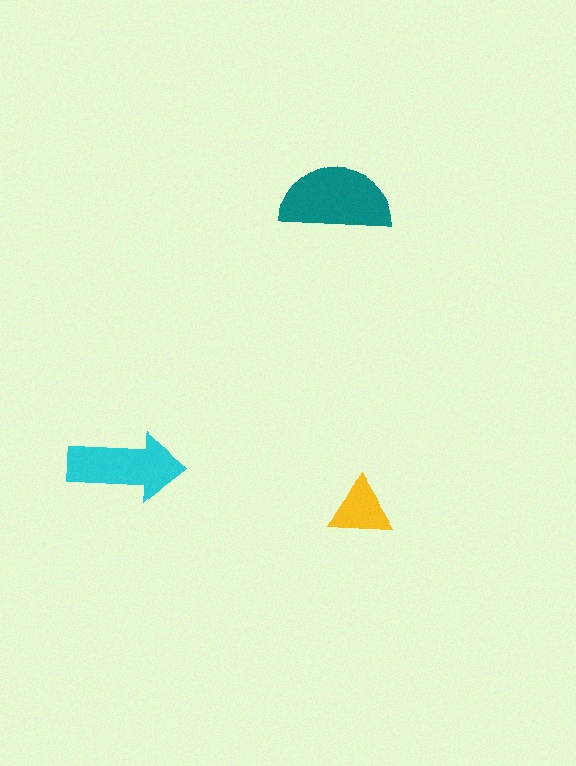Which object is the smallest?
The yellow triangle.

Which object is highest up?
The teal semicircle is topmost.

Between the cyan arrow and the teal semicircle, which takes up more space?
The teal semicircle.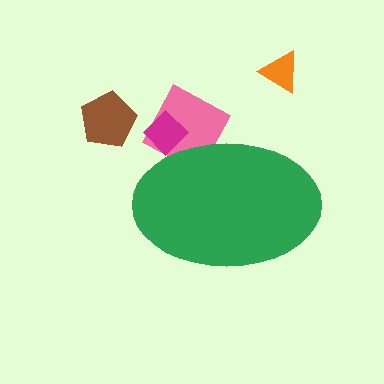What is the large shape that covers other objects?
A green ellipse.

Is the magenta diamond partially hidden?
Yes, the magenta diamond is partially hidden behind the green ellipse.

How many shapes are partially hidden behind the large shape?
2 shapes are partially hidden.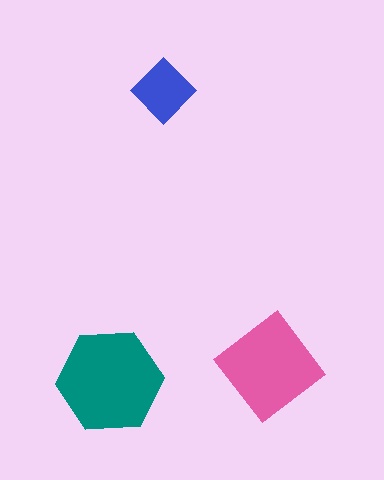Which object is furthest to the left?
The teal hexagon is leftmost.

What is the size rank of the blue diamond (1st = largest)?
3rd.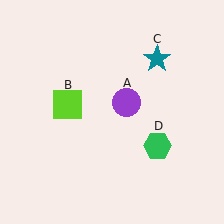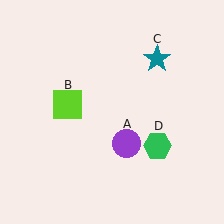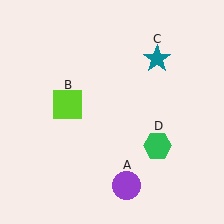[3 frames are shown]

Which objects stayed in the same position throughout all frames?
Lime square (object B) and teal star (object C) and green hexagon (object D) remained stationary.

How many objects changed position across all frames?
1 object changed position: purple circle (object A).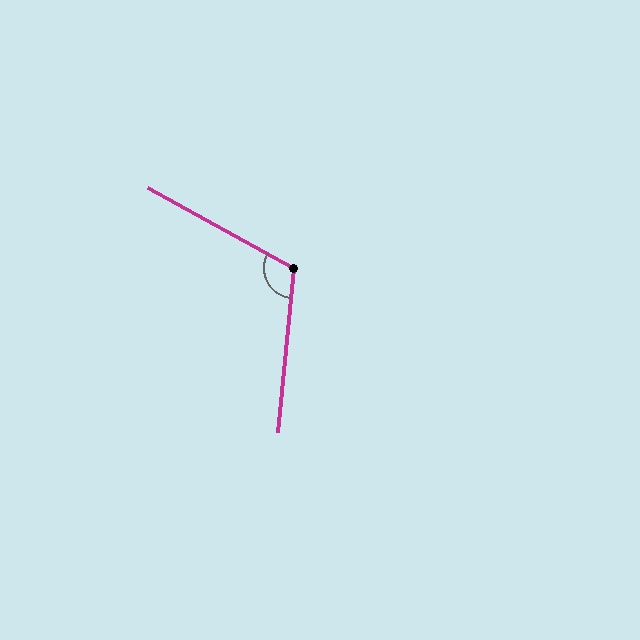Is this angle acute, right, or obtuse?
It is obtuse.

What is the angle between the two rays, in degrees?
Approximately 113 degrees.